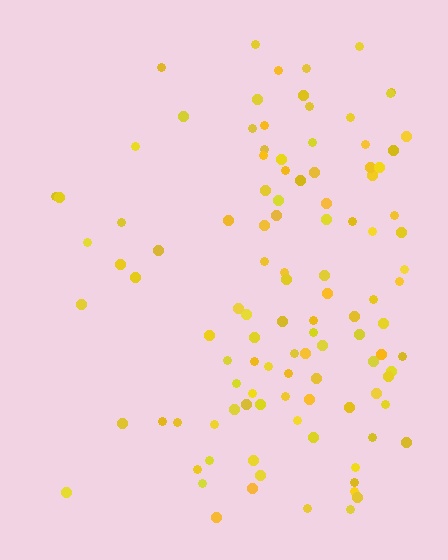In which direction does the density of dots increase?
From left to right, with the right side densest.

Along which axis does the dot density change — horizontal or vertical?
Horizontal.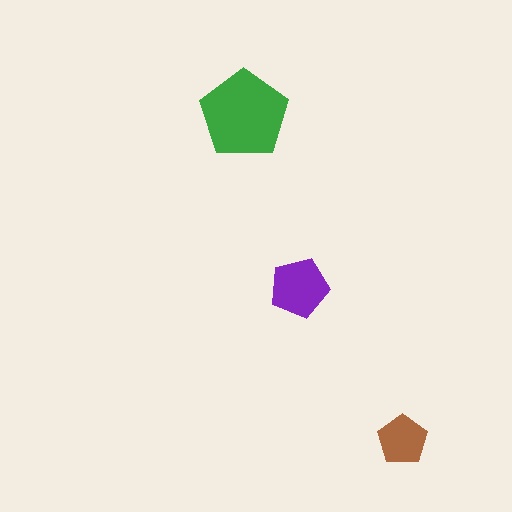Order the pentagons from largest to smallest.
the green one, the purple one, the brown one.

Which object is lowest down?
The brown pentagon is bottommost.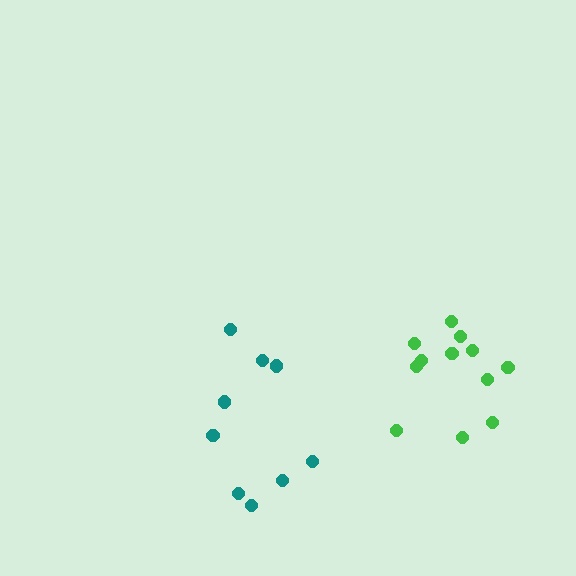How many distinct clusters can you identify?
There are 2 distinct clusters.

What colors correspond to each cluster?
The clusters are colored: green, teal.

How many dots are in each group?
Group 1: 12 dots, Group 2: 9 dots (21 total).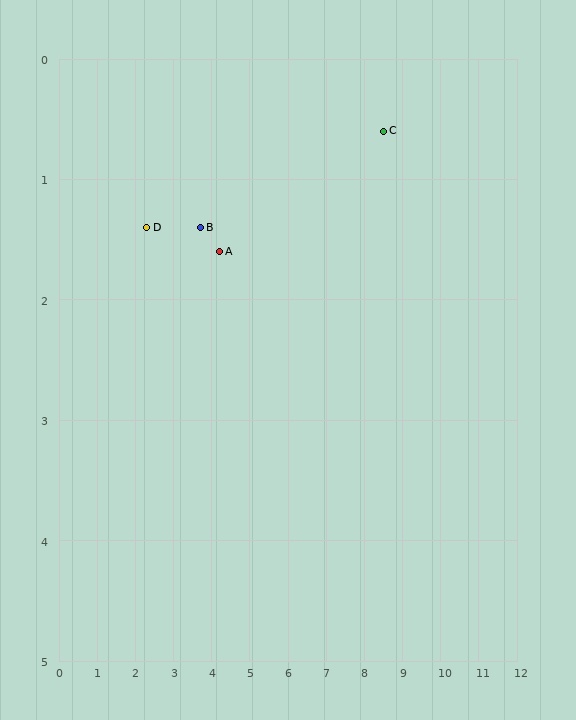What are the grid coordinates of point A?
Point A is at approximately (4.2, 1.6).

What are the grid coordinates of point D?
Point D is at approximately (2.3, 1.4).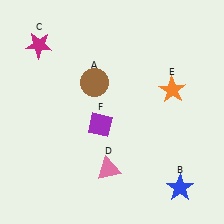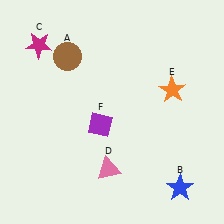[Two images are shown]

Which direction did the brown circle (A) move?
The brown circle (A) moved left.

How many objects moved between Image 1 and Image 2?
1 object moved between the two images.